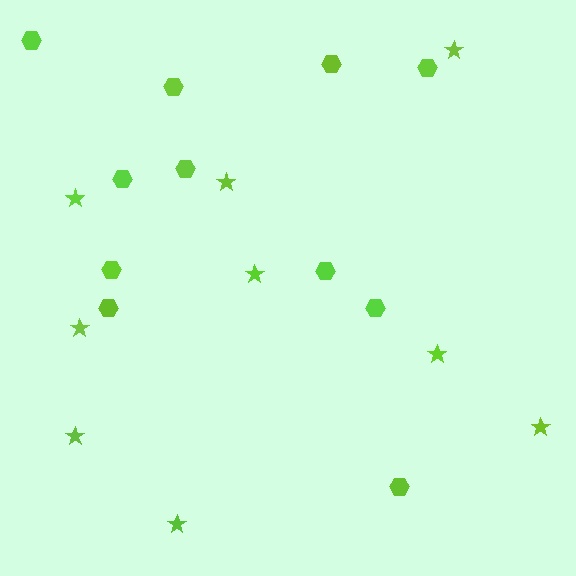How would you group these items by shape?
There are 2 groups: one group of stars (9) and one group of hexagons (11).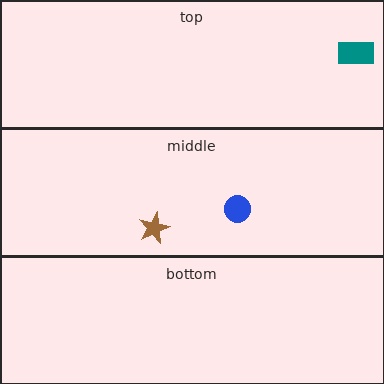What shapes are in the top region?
The teal rectangle.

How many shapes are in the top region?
1.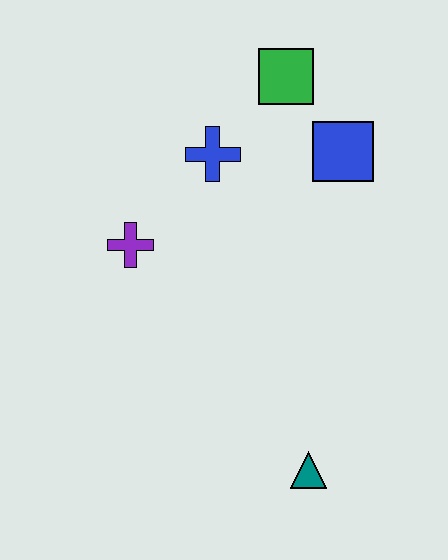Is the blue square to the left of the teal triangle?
No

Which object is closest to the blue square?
The green square is closest to the blue square.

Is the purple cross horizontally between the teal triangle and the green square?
No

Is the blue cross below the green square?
Yes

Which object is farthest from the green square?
The teal triangle is farthest from the green square.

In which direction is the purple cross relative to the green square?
The purple cross is below the green square.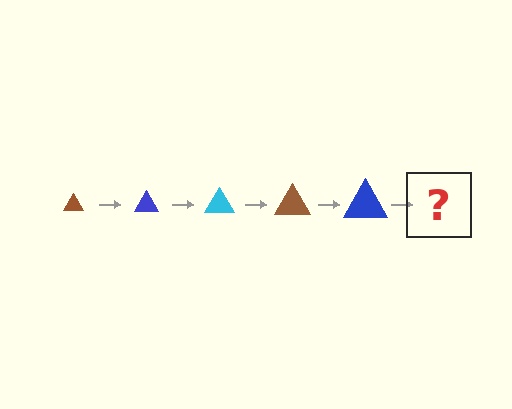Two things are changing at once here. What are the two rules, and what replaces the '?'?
The two rules are that the triangle grows larger each step and the color cycles through brown, blue, and cyan. The '?' should be a cyan triangle, larger than the previous one.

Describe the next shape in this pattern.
It should be a cyan triangle, larger than the previous one.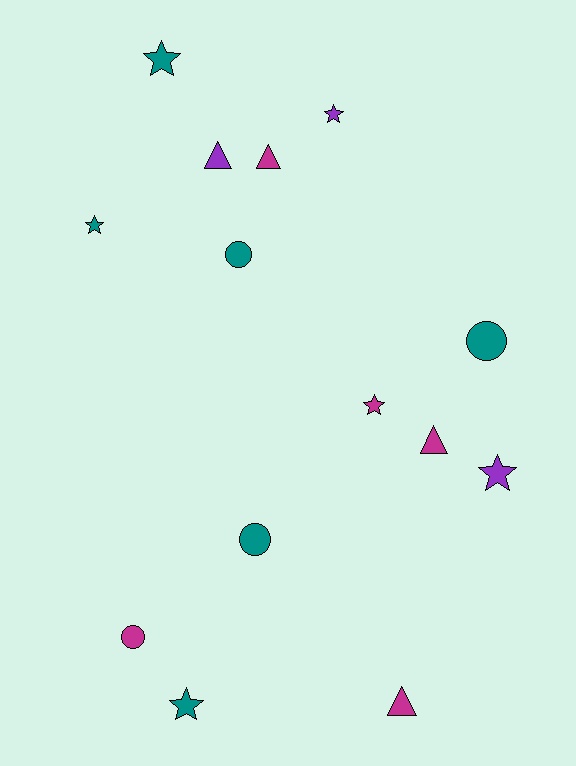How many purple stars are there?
There are 2 purple stars.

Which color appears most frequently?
Teal, with 6 objects.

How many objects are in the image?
There are 14 objects.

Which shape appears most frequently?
Star, with 6 objects.